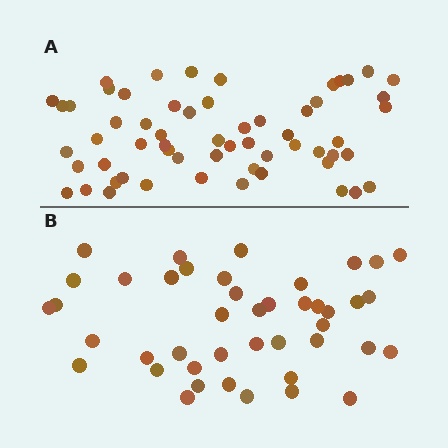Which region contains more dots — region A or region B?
Region A (the top region) has more dots.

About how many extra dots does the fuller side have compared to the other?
Region A has approximately 15 more dots than region B.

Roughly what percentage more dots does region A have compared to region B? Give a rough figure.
About 35% more.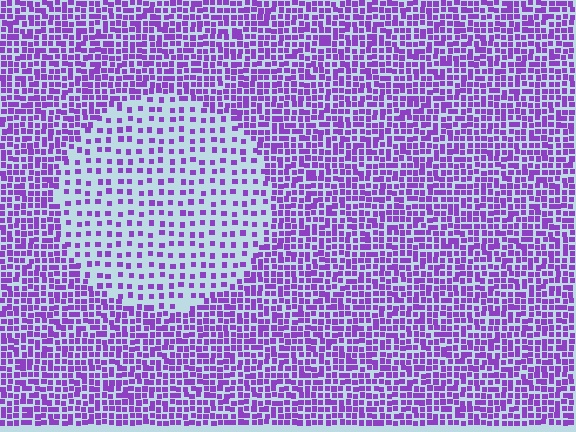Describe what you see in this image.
The image contains small purple elements arranged at two different densities. A circle-shaped region is visible where the elements are less densely packed than the surrounding area.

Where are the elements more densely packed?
The elements are more densely packed outside the circle boundary.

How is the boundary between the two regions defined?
The boundary is defined by a change in element density (approximately 2.4x ratio). All elements are the same color, size, and shape.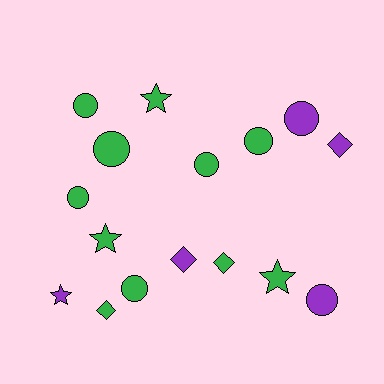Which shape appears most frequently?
Circle, with 8 objects.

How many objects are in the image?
There are 16 objects.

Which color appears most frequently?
Green, with 11 objects.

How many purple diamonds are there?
There are 2 purple diamonds.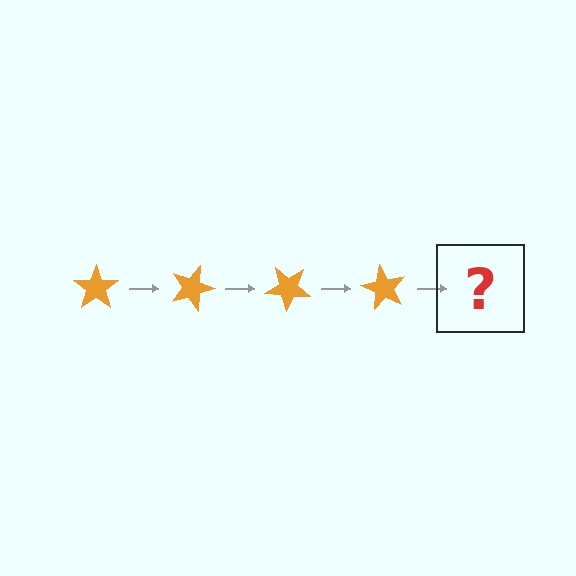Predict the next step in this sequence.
The next step is an orange star rotated 80 degrees.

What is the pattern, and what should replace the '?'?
The pattern is that the star rotates 20 degrees each step. The '?' should be an orange star rotated 80 degrees.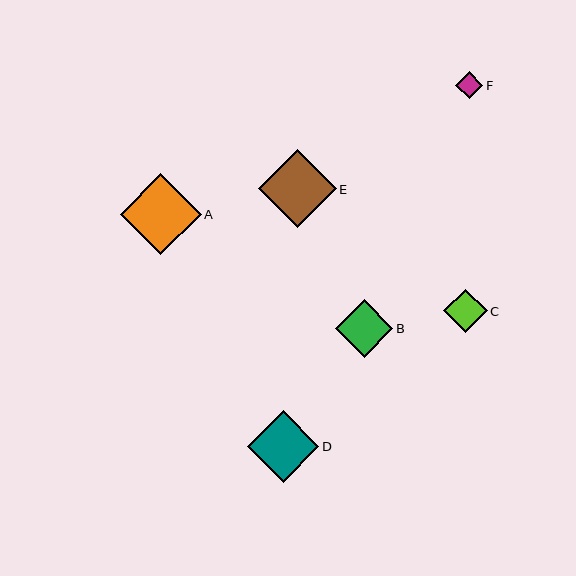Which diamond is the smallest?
Diamond F is the smallest with a size of approximately 27 pixels.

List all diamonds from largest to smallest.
From largest to smallest: A, E, D, B, C, F.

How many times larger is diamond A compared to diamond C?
Diamond A is approximately 1.9 times the size of diamond C.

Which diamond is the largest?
Diamond A is the largest with a size of approximately 81 pixels.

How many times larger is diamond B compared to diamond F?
Diamond B is approximately 2.1 times the size of diamond F.